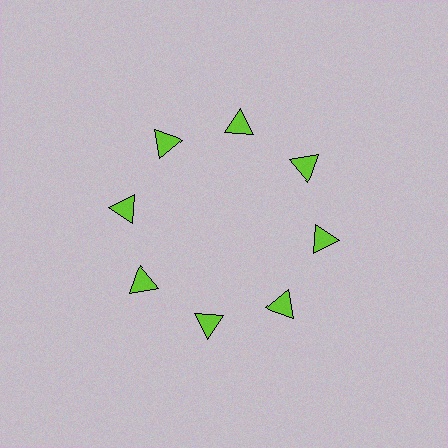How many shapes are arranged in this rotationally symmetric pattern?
There are 8 shapes, arranged in 8 groups of 1.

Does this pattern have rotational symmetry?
Yes, this pattern has 8-fold rotational symmetry. It looks the same after rotating 45 degrees around the center.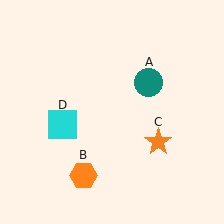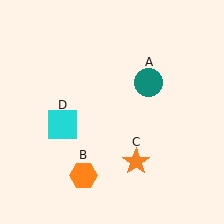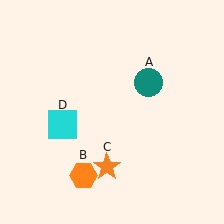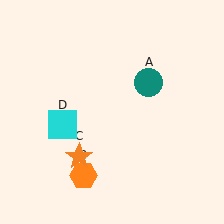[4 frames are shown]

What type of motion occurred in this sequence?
The orange star (object C) rotated clockwise around the center of the scene.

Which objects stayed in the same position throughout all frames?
Teal circle (object A) and orange hexagon (object B) and cyan square (object D) remained stationary.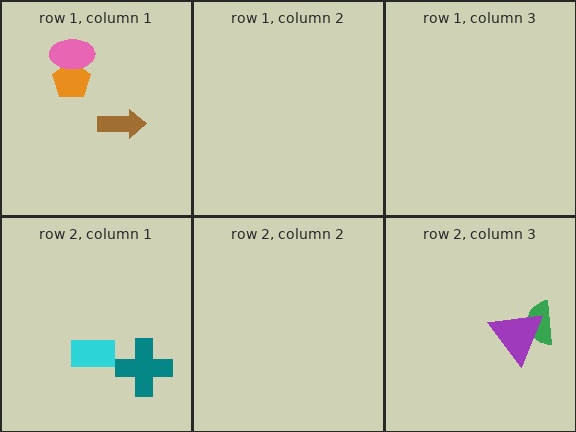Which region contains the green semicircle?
The row 2, column 3 region.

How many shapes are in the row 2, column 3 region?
2.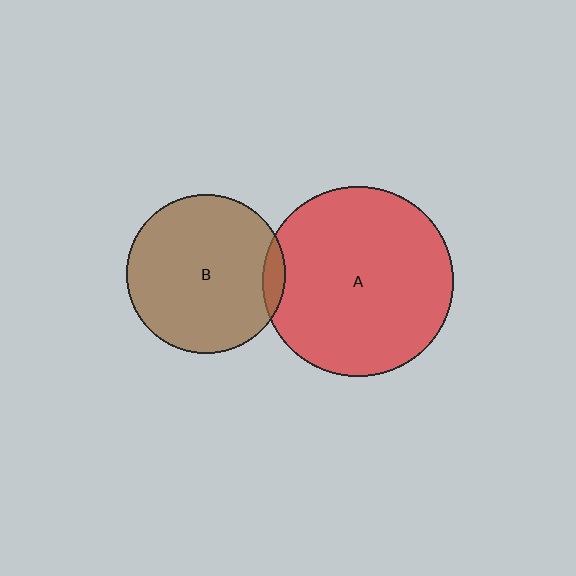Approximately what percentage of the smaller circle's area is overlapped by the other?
Approximately 5%.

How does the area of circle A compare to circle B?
Approximately 1.4 times.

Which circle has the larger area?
Circle A (red).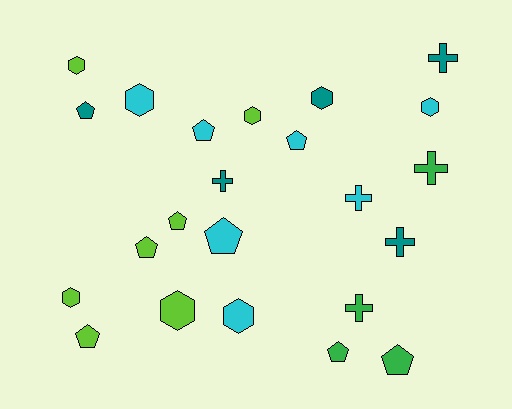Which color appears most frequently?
Cyan, with 7 objects.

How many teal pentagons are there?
There is 1 teal pentagon.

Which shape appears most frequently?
Pentagon, with 9 objects.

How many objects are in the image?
There are 23 objects.